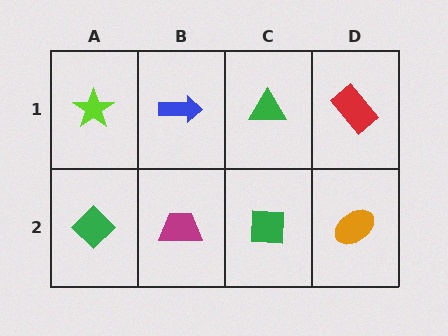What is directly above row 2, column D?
A red rectangle.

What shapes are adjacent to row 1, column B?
A magenta trapezoid (row 2, column B), a lime star (row 1, column A), a green triangle (row 1, column C).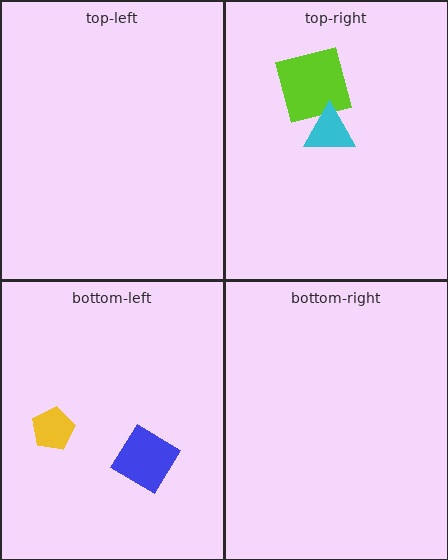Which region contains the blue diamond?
The bottom-left region.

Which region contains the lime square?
The top-right region.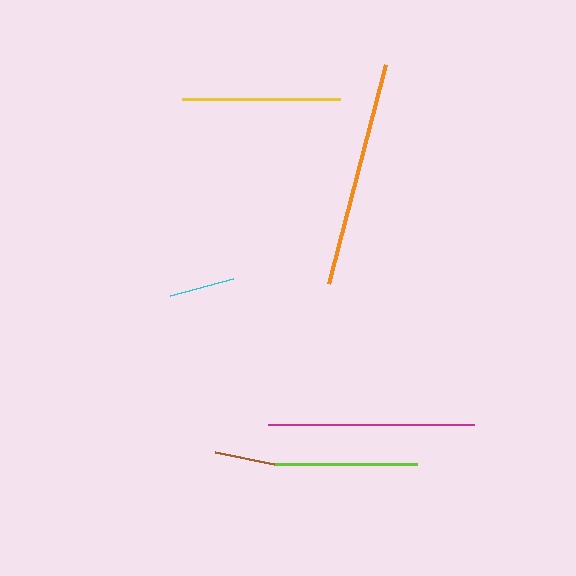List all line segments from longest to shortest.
From longest to shortest: orange, magenta, yellow, lime, cyan, brown.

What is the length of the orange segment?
The orange segment is approximately 226 pixels long.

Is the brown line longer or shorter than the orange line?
The orange line is longer than the brown line.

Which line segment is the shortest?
The brown line is the shortest at approximately 61 pixels.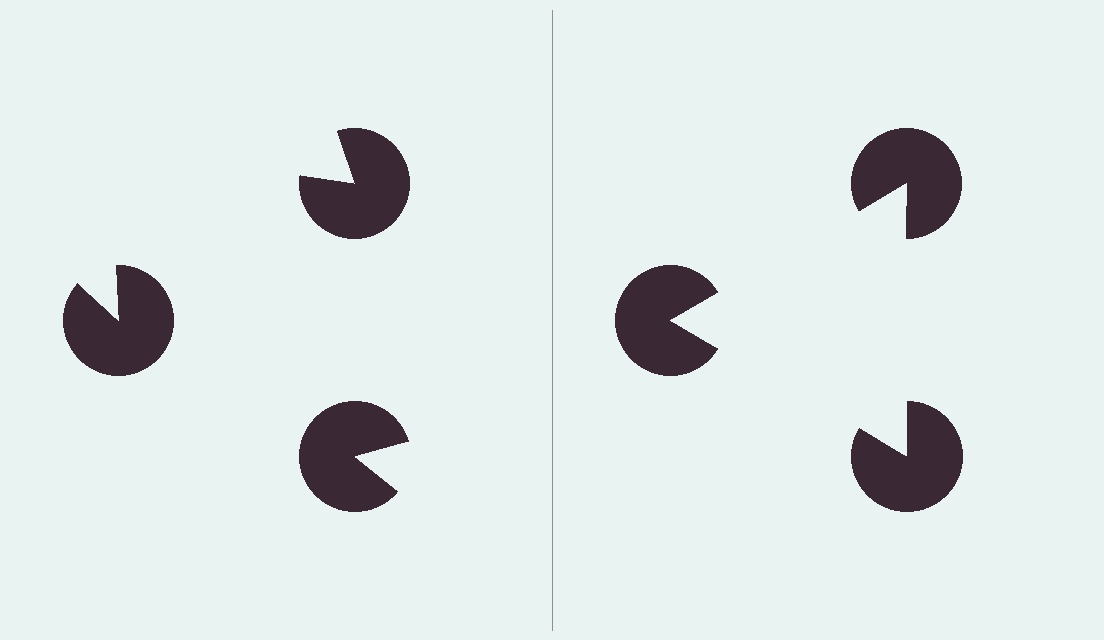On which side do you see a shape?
An illusory triangle appears on the right side. On the left side the wedge cuts are rotated, so no coherent shape forms.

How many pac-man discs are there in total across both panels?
6 — 3 on each side.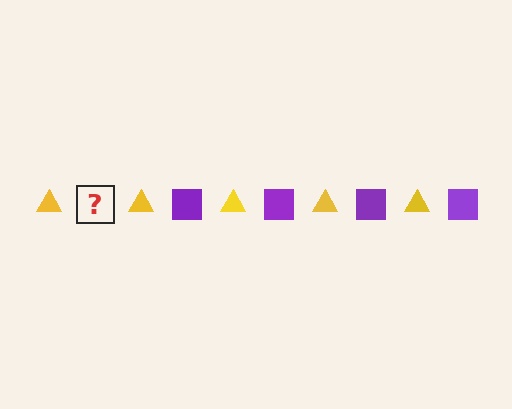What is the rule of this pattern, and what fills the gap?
The rule is that the pattern alternates between yellow triangle and purple square. The gap should be filled with a purple square.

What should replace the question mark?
The question mark should be replaced with a purple square.